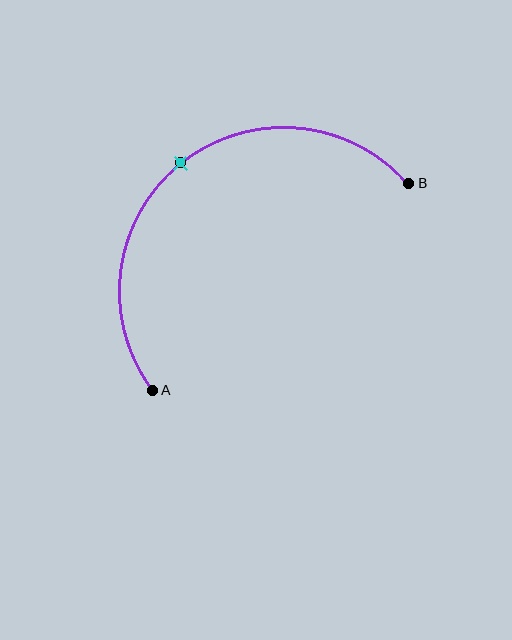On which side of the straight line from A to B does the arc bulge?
The arc bulges above and to the left of the straight line connecting A and B.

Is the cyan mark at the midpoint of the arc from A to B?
Yes. The cyan mark lies on the arc at equal arc-length from both A and B — it is the arc midpoint.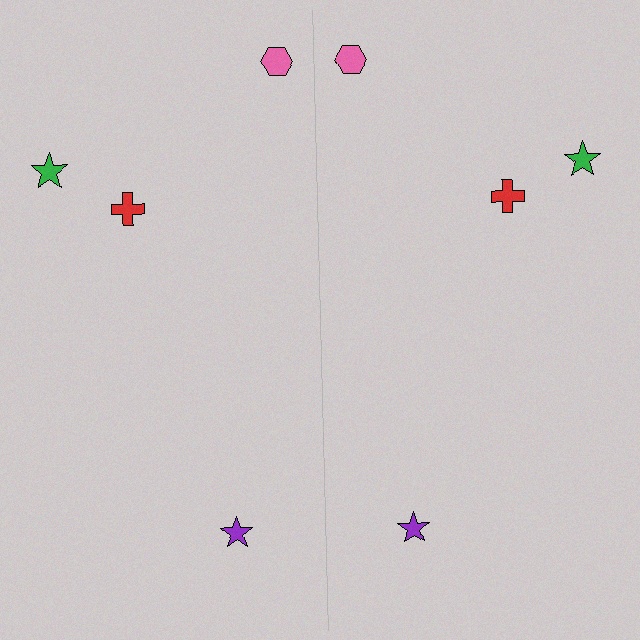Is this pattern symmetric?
Yes, this pattern has bilateral (reflection) symmetry.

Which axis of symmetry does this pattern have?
The pattern has a vertical axis of symmetry running through the center of the image.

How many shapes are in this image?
There are 8 shapes in this image.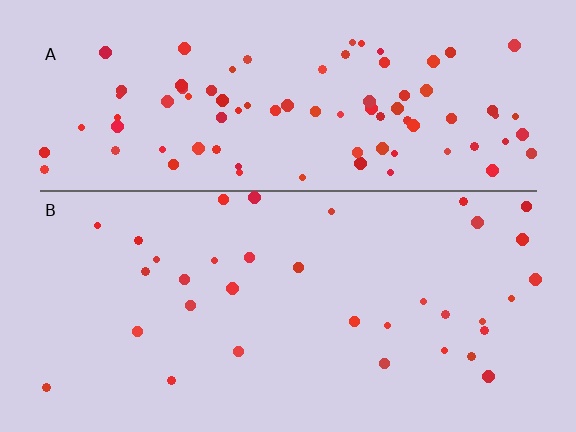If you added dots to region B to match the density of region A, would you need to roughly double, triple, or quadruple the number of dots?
Approximately triple.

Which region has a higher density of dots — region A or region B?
A (the top).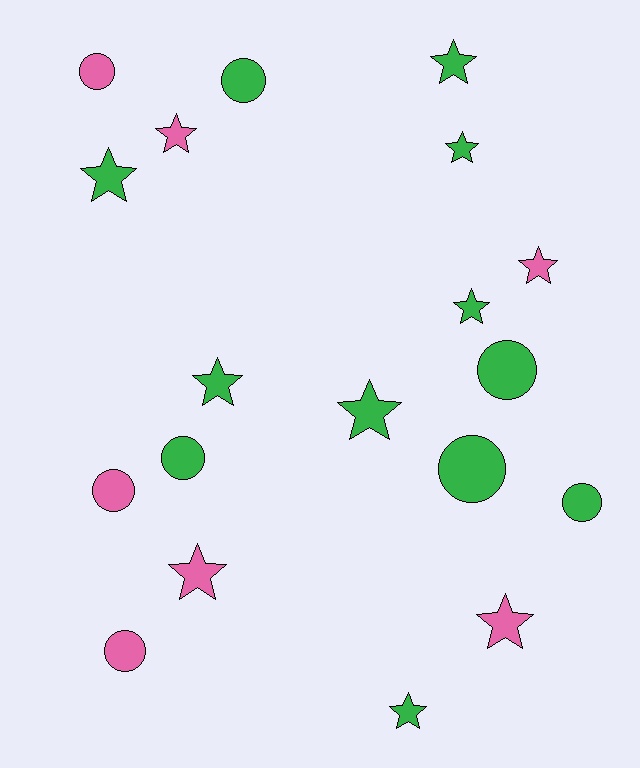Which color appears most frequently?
Green, with 12 objects.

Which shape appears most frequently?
Star, with 11 objects.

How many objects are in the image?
There are 19 objects.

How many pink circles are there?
There are 3 pink circles.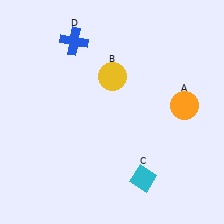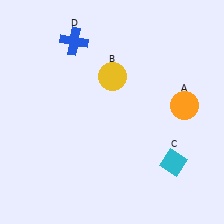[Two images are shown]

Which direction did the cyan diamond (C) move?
The cyan diamond (C) moved right.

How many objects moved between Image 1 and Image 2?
1 object moved between the two images.